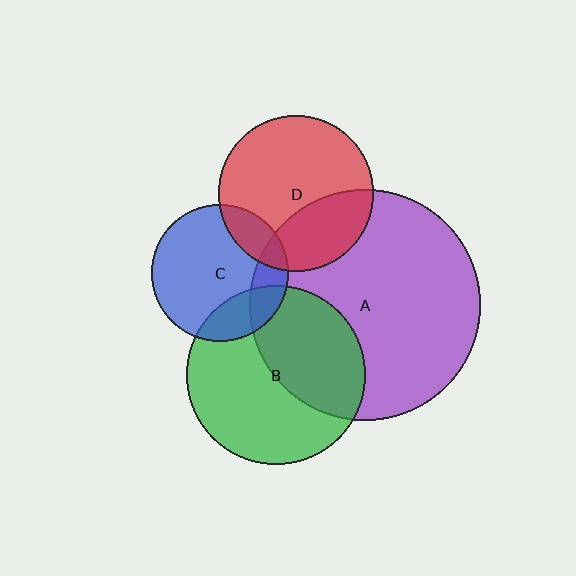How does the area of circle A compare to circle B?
Approximately 1.7 times.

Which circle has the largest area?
Circle A (purple).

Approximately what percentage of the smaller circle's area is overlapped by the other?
Approximately 15%.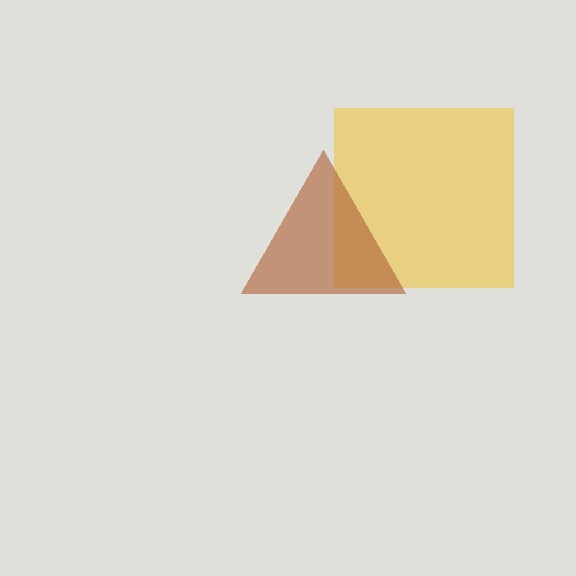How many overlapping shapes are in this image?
There are 2 overlapping shapes in the image.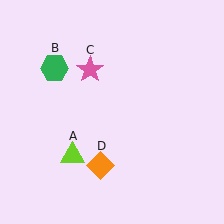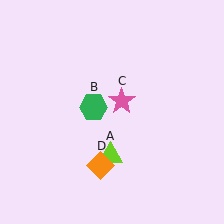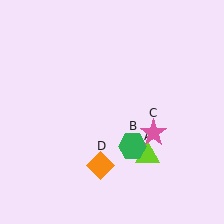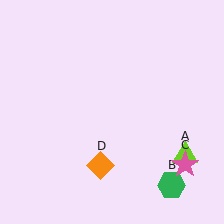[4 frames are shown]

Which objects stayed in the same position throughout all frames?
Orange diamond (object D) remained stationary.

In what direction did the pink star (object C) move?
The pink star (object C) moved down and to the right.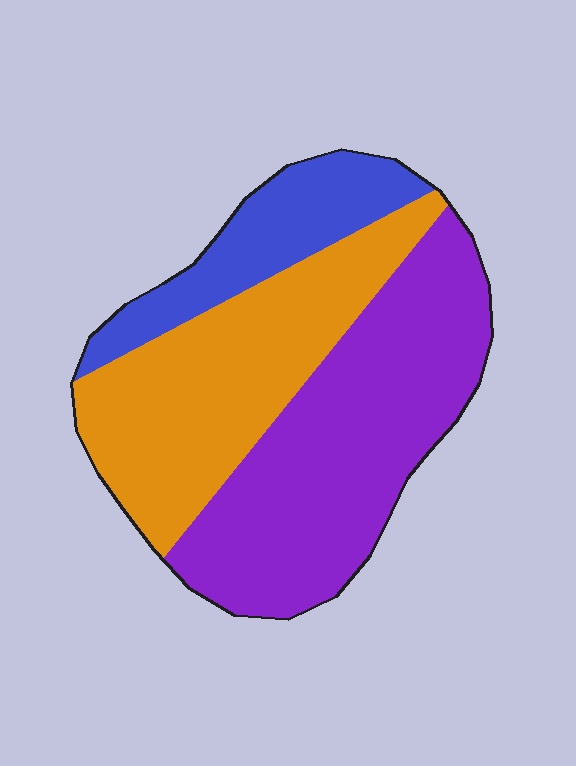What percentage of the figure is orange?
Orange covers roughly 35% of the figure.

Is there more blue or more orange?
Orange.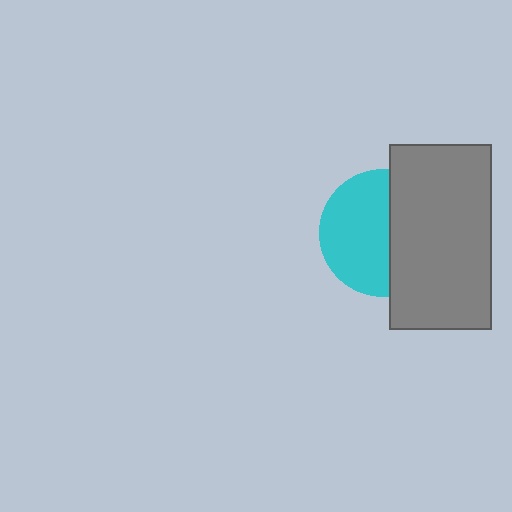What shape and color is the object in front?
The object in front is a gray rectangle.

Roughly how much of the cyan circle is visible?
About half of it is visible (roughly 56%).